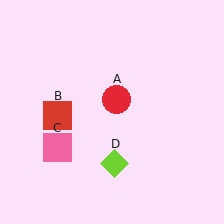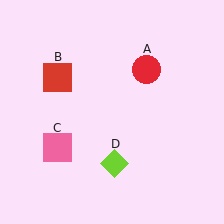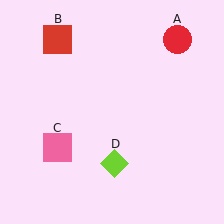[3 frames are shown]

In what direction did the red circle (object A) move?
The red circle (object A) moved up and to the right.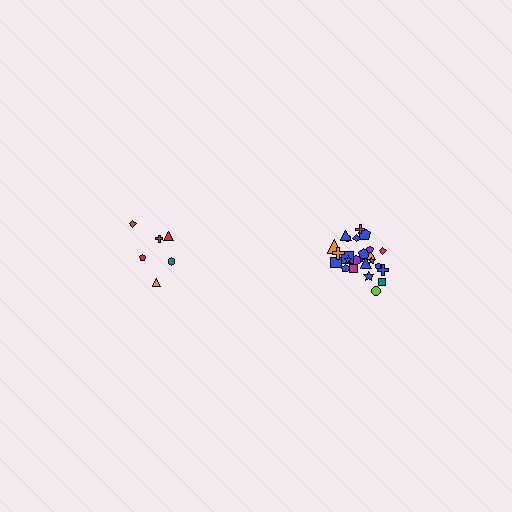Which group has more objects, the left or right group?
The right group.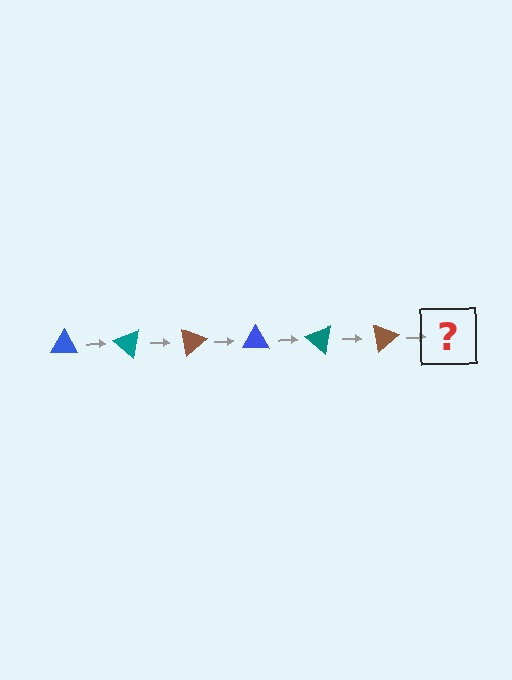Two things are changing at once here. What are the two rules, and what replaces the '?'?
The two rules are that it rotates 40 degrees each step and the color cycles through blue, teal, and brown. The '?' should be a blue triangle, rotated 240 degrees from the start.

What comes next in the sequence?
The next element should be a blue triangle, rotated 240 degrees from the start.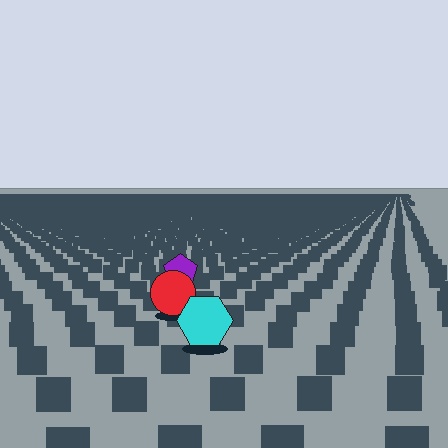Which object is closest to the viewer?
The cyan hexagon is closest. The texture marks near it are larger and more spread out.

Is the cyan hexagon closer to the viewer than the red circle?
Yes. The cyan hexagon is closer — you can tell from the texture gradient: the ground texture is coarser near it.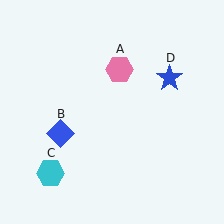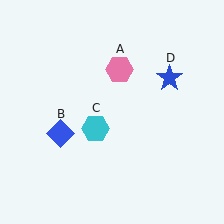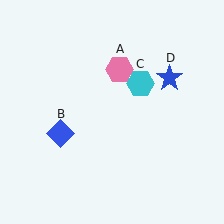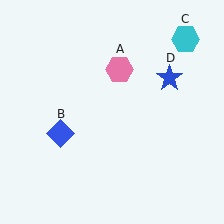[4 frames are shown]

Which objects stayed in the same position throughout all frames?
Pink hexagon (object A) and blue diamond (object B) and blue star (object D) remained stationary.